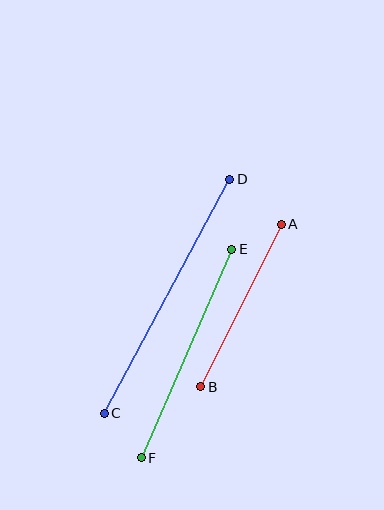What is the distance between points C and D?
The distance is approximately 265 pixels.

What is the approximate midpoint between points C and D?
The midpoint is at approximately (167, 296) pixels.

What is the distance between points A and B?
The distance is approximately 182 pixels.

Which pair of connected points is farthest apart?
Points C and D are farthest apart.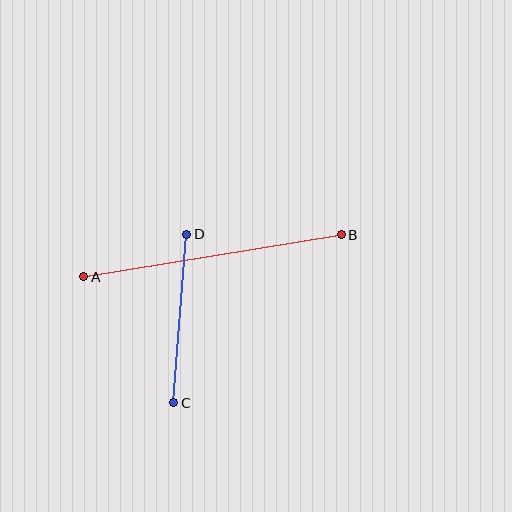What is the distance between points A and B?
The distance is approximately 261 pixels.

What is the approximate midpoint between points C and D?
The midpoint is at approximately (180, 319) pixels.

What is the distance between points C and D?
The distance is approximately 169 pixels.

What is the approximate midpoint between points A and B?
The midpoint is at approximately (212, 256) pixels.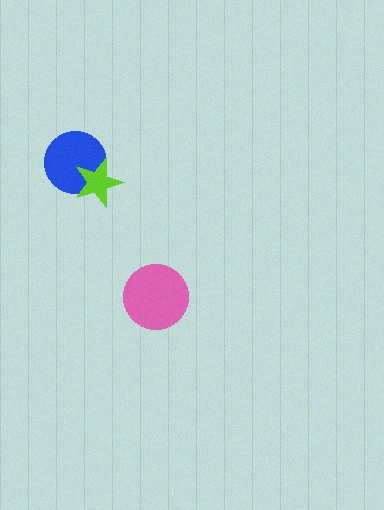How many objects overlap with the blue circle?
1 object overlaps with the blue circle.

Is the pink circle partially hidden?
No, no other shape covers it.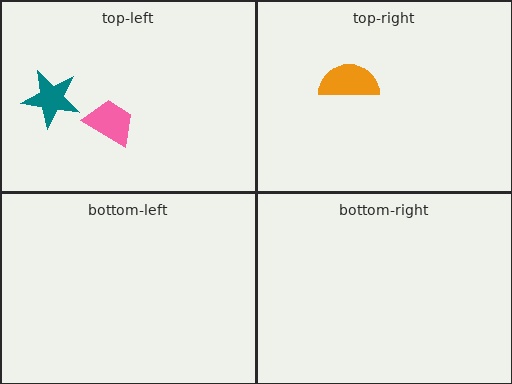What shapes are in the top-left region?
The teal star, the pink trapezoid.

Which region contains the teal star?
The top-left region.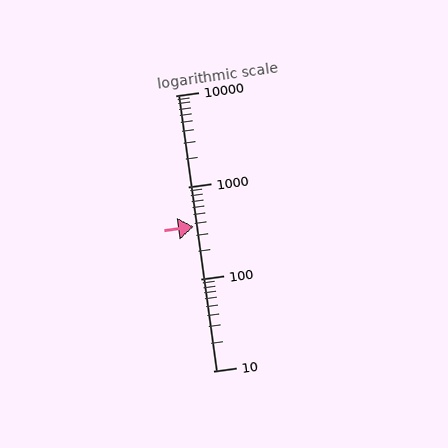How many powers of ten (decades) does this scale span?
The scale spans 3 decades, from 10 to 10000.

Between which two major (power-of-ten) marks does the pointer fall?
The pointer is between 100 and 1000.